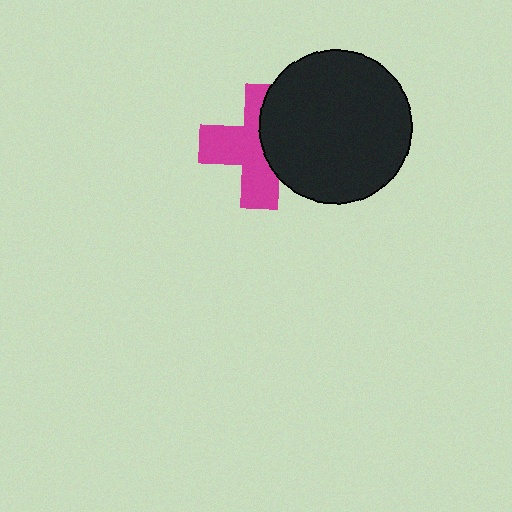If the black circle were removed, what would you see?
You would see the complete magenta cross.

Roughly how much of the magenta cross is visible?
About half of it is visible (roughly 60%).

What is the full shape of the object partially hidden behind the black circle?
The partially hidden object is a magenta cross.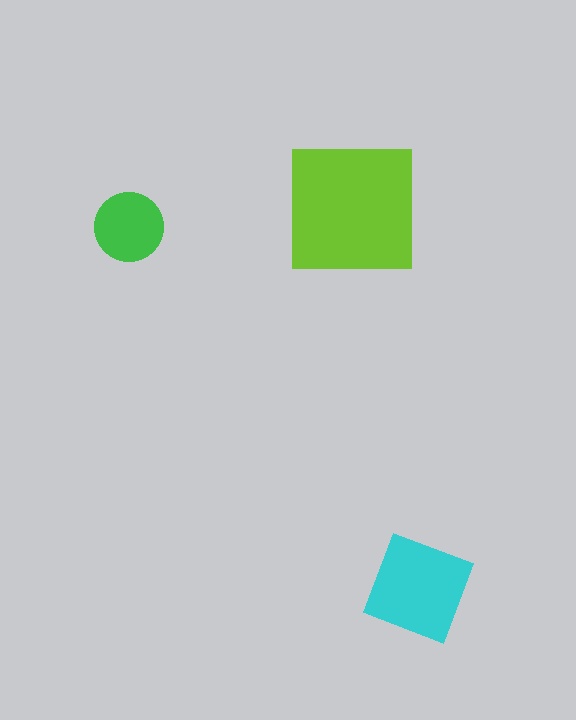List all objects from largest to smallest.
The lime square, the cyan diamond, the green circle.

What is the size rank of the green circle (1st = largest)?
3rd.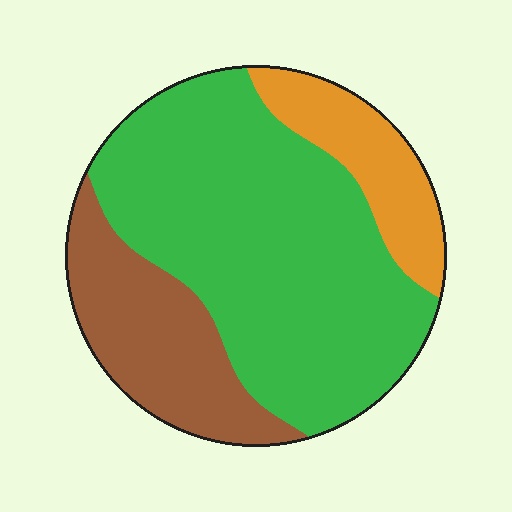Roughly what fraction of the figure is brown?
Brown covers around 25% of the figure.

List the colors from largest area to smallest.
From largest to smallest: green, brown, orange.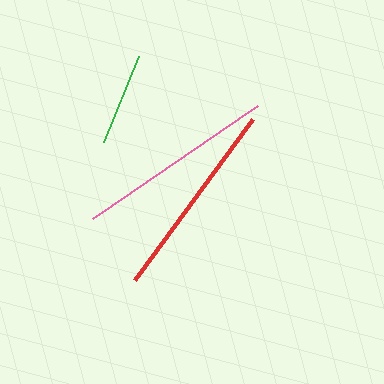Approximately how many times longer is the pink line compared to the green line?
The pink line is approximately 2.1 times the length of the green line.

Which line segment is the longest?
The pink line is the longest at approximately 200 pixels.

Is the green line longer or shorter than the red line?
The red line is longer than the green line.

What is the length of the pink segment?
The pink segment is approximately 200 pixels long.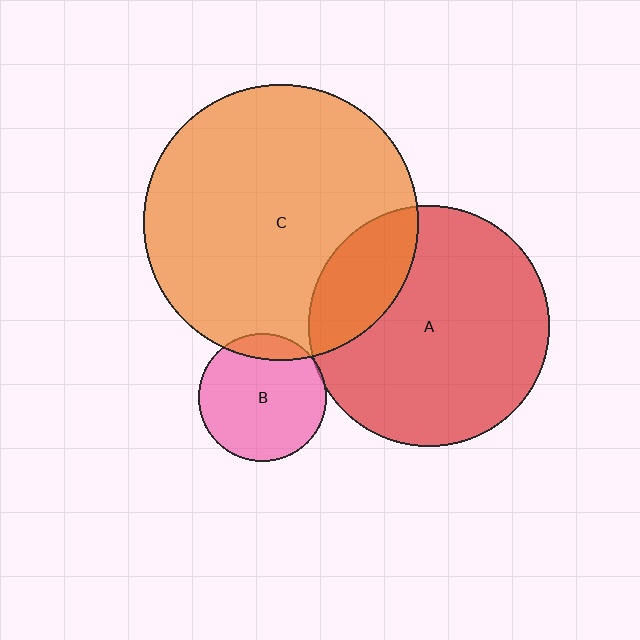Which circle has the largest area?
Circle C (orange).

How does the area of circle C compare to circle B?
Approximately 4.6 times.